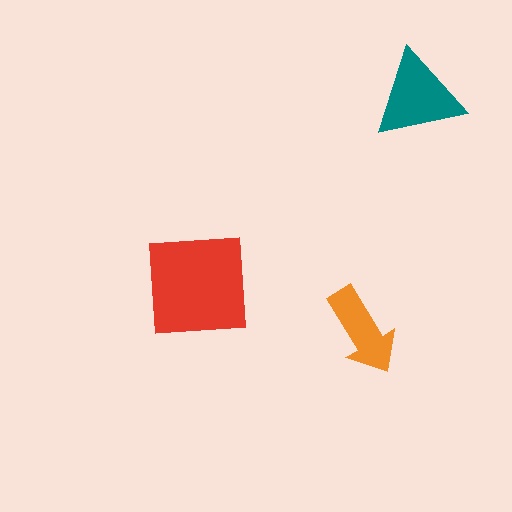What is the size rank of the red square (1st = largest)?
1st.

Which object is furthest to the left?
The red square is leftmost.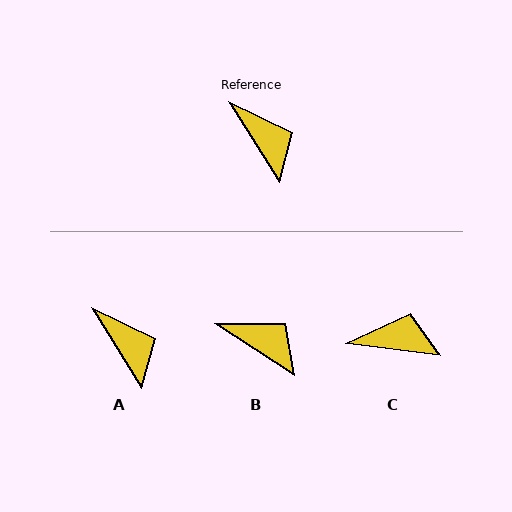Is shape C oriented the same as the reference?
No, it is off by about 51 degrees.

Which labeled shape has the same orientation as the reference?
A.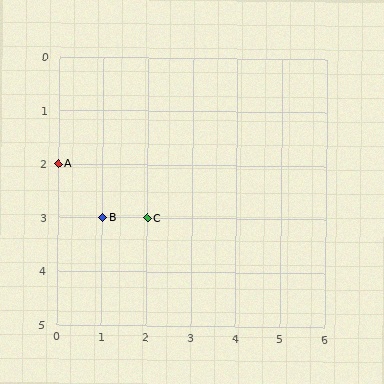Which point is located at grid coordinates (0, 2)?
Point A is at (0, 2).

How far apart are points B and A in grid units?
Points B and A are 1 column and 1 row apart (about 1.4 grid units diagonally).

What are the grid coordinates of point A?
Point A is at grid coordinates (0, 2).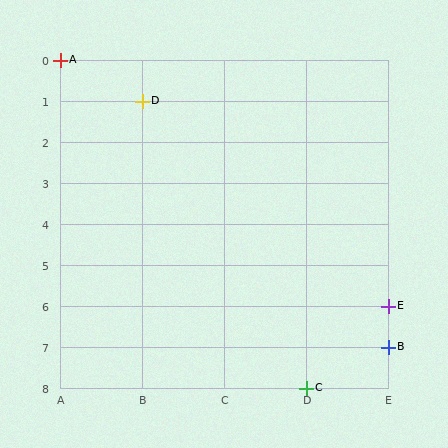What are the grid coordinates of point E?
Point E is at grid coordinates (E, 6).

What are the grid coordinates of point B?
Point B is at grid coordinates (E, 7).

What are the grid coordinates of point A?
Point A is at grid coordinates (A, 0).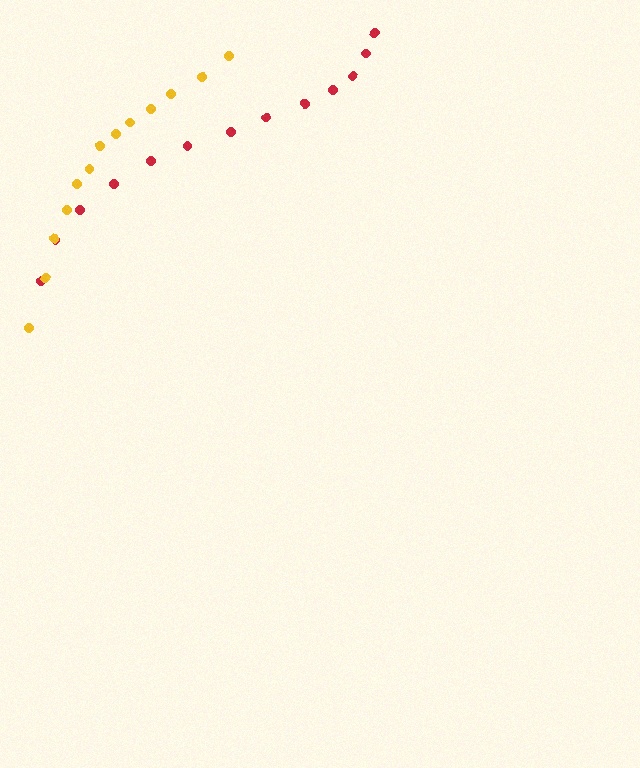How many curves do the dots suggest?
There are 2 distinct paths.